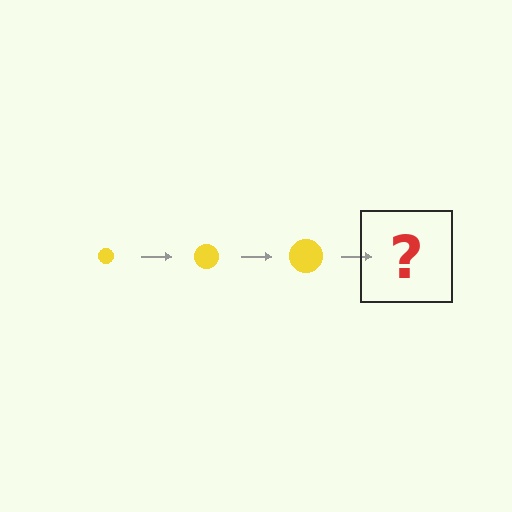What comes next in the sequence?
The next element should be a yellow circle, larger than the previous one.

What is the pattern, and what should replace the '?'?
The pattern is that the circle gets progressively larger each step. The '?' should be a yellow circle, larger than the previous one.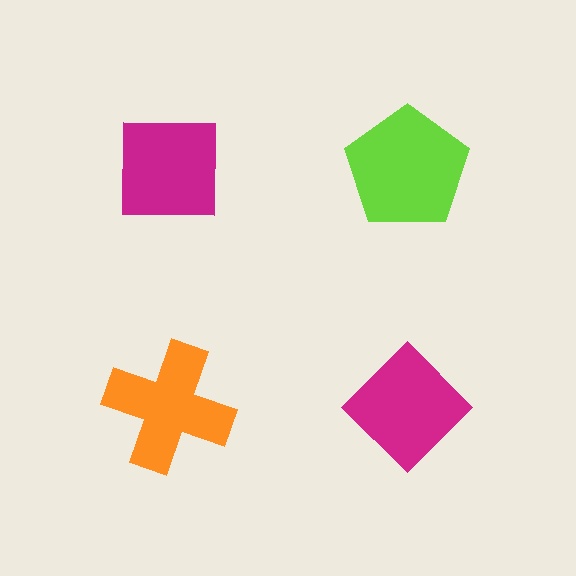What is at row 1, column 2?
A lime pentagon.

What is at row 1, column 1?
A magenta square.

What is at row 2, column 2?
A magenta diamond.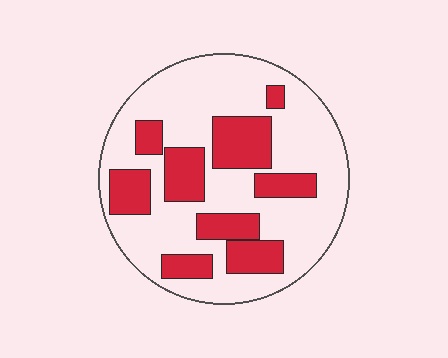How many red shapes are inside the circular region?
9.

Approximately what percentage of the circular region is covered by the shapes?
Approximately 30%.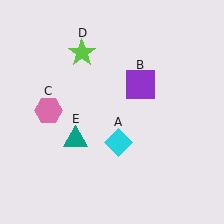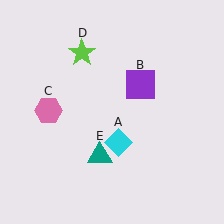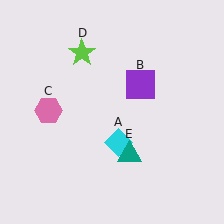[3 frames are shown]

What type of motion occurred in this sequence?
The teal triangle (object E) rotated counterclockwise around the center of the scene.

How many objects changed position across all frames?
1 object changed position: teal triangle (object E).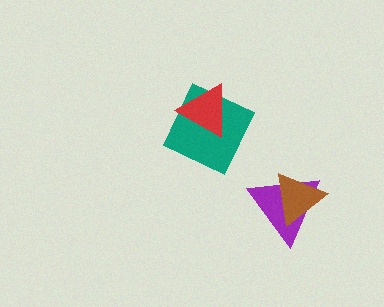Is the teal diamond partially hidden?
Yes, it is partially covered by another shape.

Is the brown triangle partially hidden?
No, no other shape covers it.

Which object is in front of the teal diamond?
The red triangle is in front of the teal diamond.